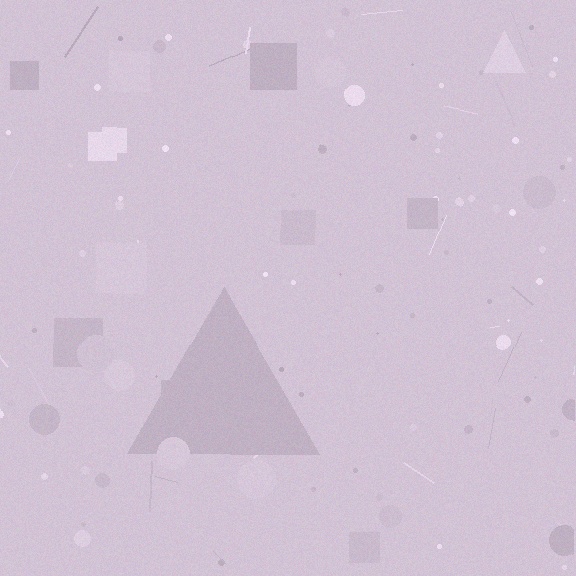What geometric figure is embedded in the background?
A triangle is embedded in the background.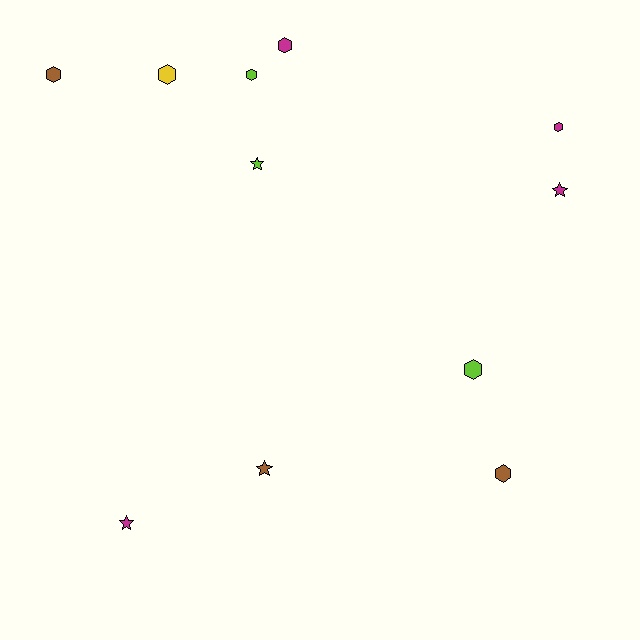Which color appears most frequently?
Magenta, with 4 objects.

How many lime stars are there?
There is 1 lime star.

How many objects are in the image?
There are 11 objects.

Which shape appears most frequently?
Hexagon, with 7 objects.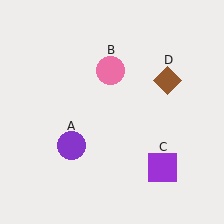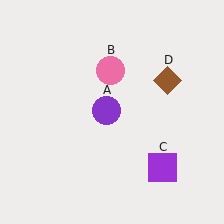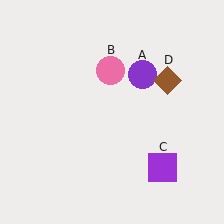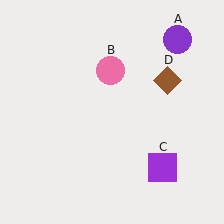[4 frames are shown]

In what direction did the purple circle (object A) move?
The purple circle (object A) moved up and to the right.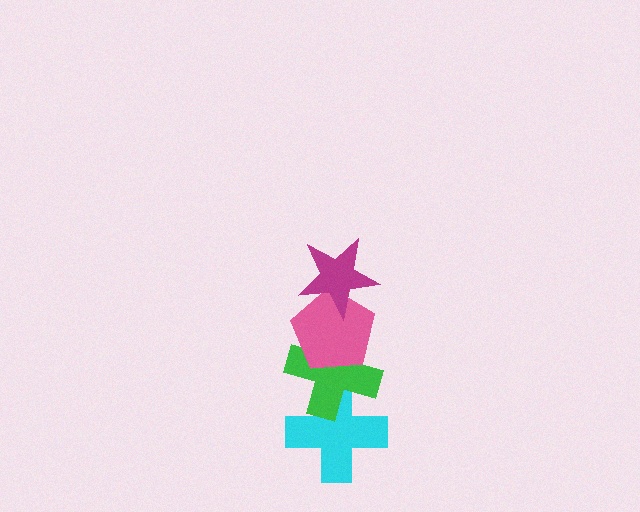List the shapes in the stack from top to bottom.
From top to bottom: the magenta star, the pink pentagon, the green cross, the cyan cross.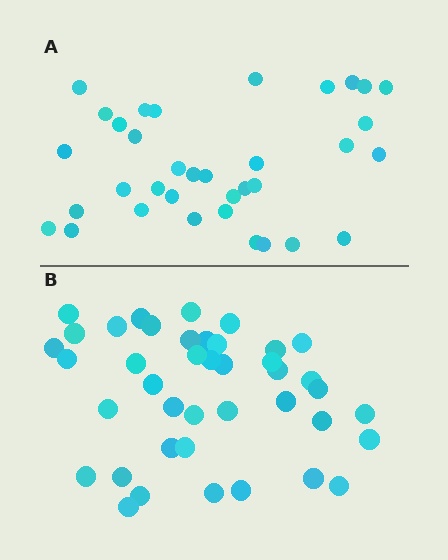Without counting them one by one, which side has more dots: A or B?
Region B (the bottom region) has more dots.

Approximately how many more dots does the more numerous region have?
Region B has about 6 more dots than region A.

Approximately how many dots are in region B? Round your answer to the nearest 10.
About 40 dots. (The exact count is 41, which rounds to 40.)